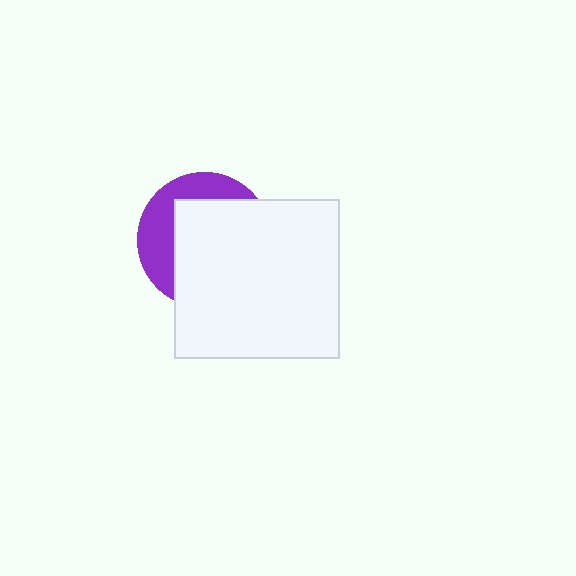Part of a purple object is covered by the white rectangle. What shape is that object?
It is a circle.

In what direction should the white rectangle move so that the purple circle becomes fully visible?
The white rectangle should move toward the lower-right. That is the shortest direction to clear the overlap and leave the purple circle fully visible.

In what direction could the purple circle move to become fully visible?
The purple circle could move toward the upper-left. That would shift it out from behind the white rectangle entirely.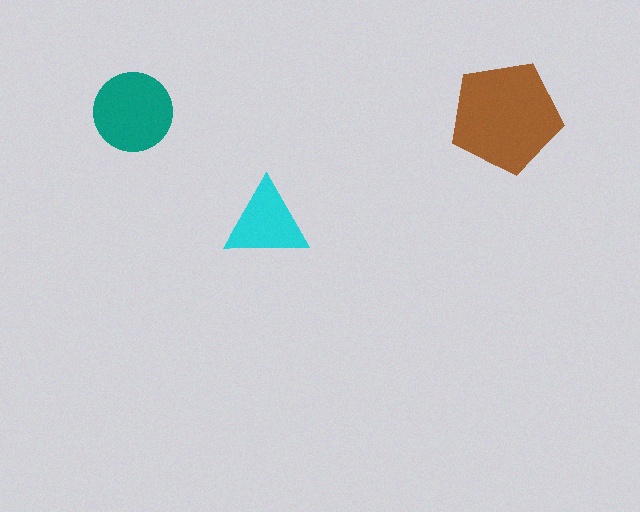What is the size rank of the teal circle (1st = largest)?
2nd.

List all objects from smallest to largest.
The cyan triangle, the teal circle, the brown pentagon.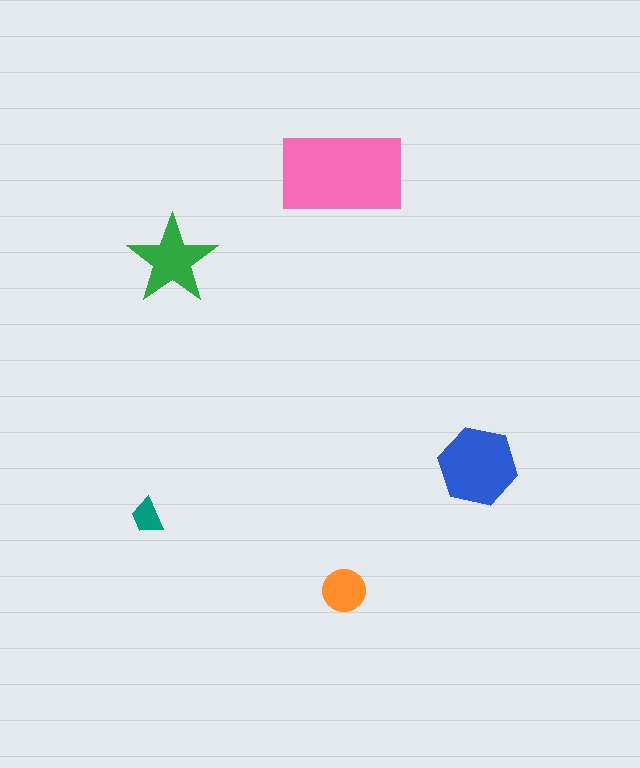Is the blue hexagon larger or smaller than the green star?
Larger.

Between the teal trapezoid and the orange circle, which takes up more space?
The orange circle.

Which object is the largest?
The pink rectangle.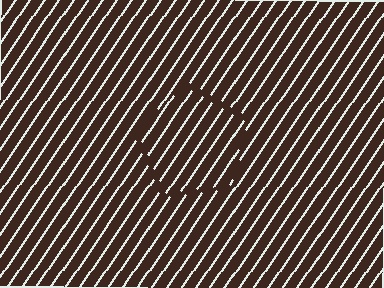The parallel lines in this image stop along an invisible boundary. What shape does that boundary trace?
An illusory pentagon. The interior of the shape contains the same grating, shifted by half a period — the contour is defined by the phase discontinuity where line-ends from the inner and outer gratings abut.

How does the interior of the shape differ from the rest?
The interior of the shape contains the same grating, shifted by half a period — the contour is defined by the phase discontinuity where line-ends from the inner and outer gratings abut.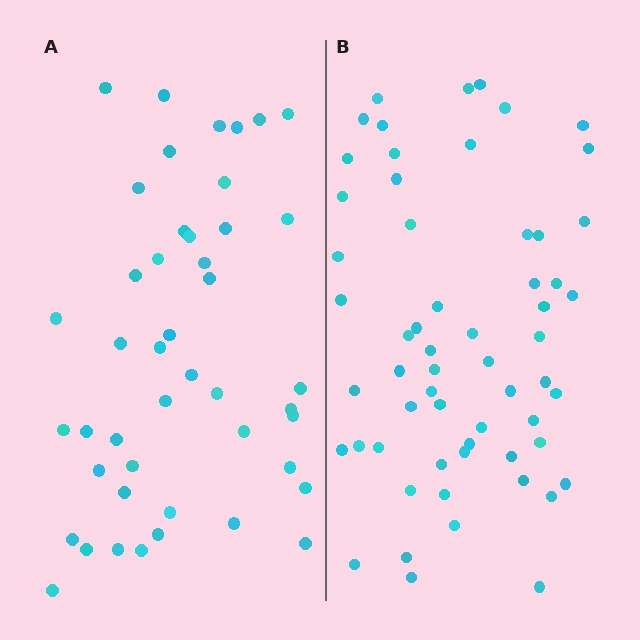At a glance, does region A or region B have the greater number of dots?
Region B (the right region) has more dots.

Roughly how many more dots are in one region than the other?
Region B has approximately 15 more dots than region A.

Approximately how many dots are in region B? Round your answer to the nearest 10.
About 60 dots. (The exact count is 59, which rounds to 60.)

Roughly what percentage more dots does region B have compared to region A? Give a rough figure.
About 30% more.